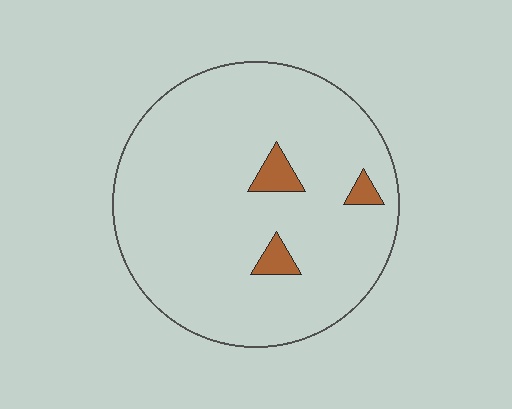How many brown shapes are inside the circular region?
3.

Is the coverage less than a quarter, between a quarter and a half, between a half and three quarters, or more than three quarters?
Less than a quarter.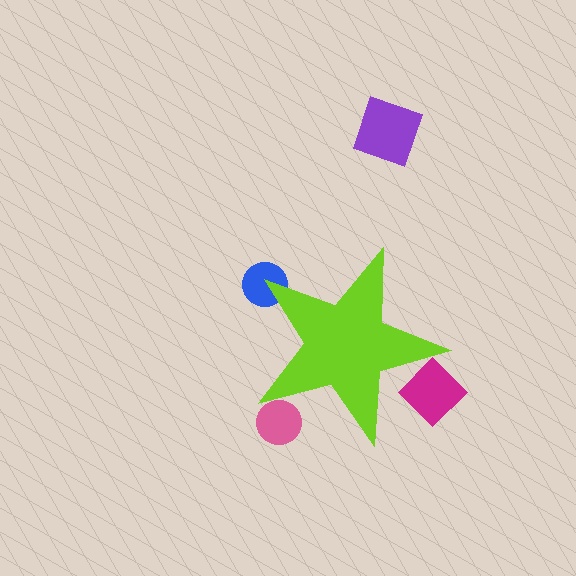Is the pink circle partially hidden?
Yes, the pink circle is partially hidden behind the lime star.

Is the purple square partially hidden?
No, the purple square is fully visible.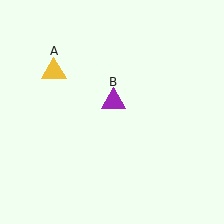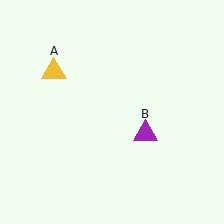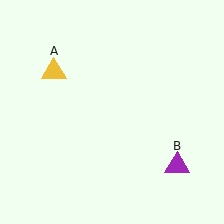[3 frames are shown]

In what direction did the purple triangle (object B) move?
The purple triangle (object B) moved down and to the right.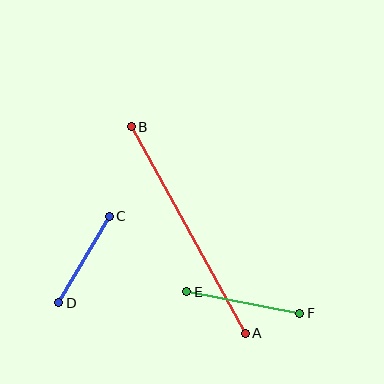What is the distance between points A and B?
The distance is approximately 236 pixels.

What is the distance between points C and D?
The distance is approximately 100 pixels.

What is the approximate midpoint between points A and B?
The midpoint is at approximately (188, 230) pixels.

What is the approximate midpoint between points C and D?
The midpoint is at approximately (84, 259) pixels.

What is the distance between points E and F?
The distance is approximately 115 pixels.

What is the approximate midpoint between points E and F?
The midpoint is at approximately (243, 303) pixels.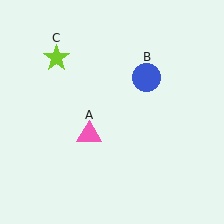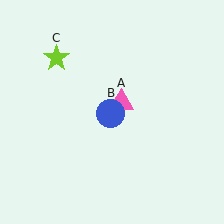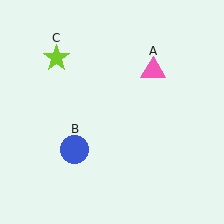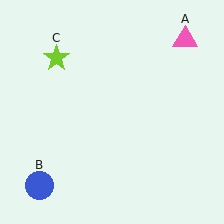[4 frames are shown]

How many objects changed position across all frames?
2 objects changed position: pink triangle (object A), blue circle (object B).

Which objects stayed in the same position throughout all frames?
Lime star (object C) remained stationary.